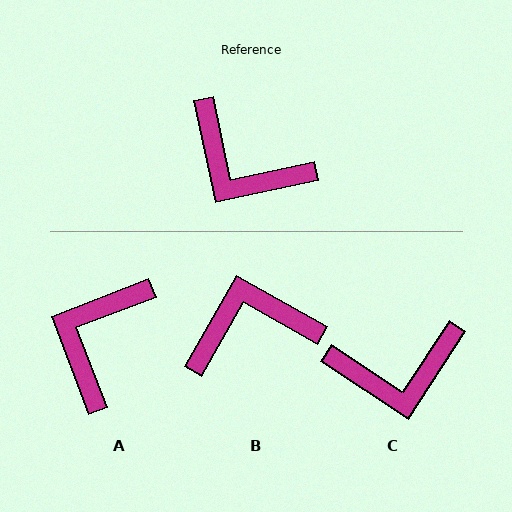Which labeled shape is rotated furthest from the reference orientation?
B, about 131 degrees away.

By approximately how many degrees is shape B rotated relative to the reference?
Approximately 131 degrees clockwise.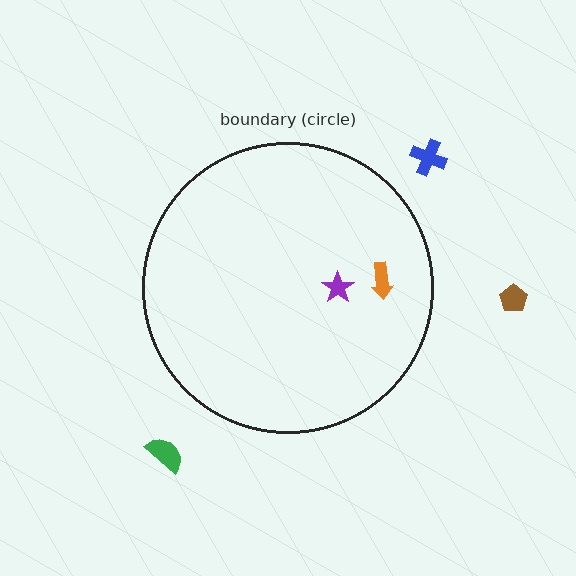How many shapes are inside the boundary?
2 inside, 3 outside.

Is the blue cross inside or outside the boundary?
Outside.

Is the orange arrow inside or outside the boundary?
Inside.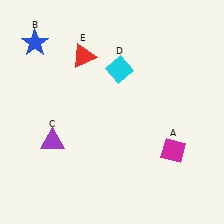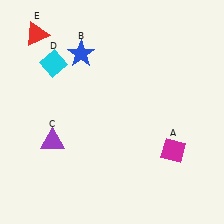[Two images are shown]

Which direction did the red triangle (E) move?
The red triangle (E) moved left.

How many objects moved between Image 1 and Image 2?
3 objects moved between the two images.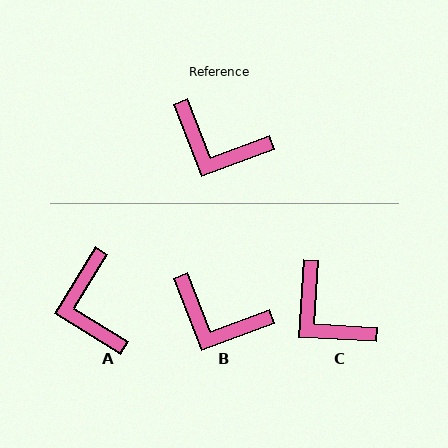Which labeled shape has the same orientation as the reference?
B.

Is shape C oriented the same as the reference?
No, it is off by about 24 degrees.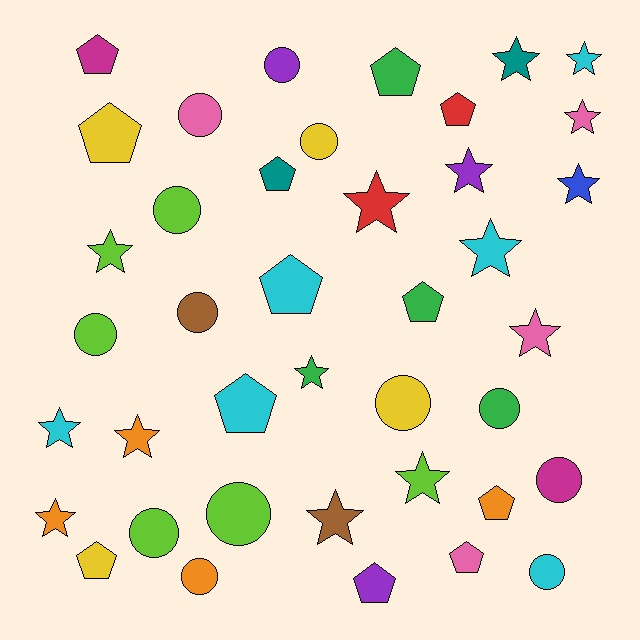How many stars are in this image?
There are 15 stars.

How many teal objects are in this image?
There are 2 teal objects.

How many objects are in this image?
There are 40 objects.